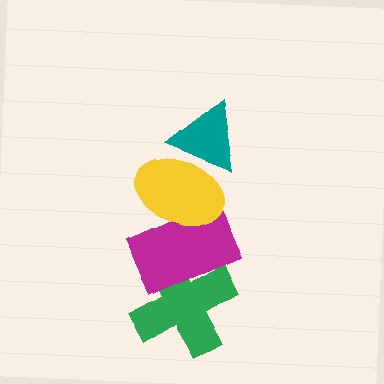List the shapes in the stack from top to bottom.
From top to bottom: the teal triangle, the yellow ellipse, the magenta rectangle, the green cross.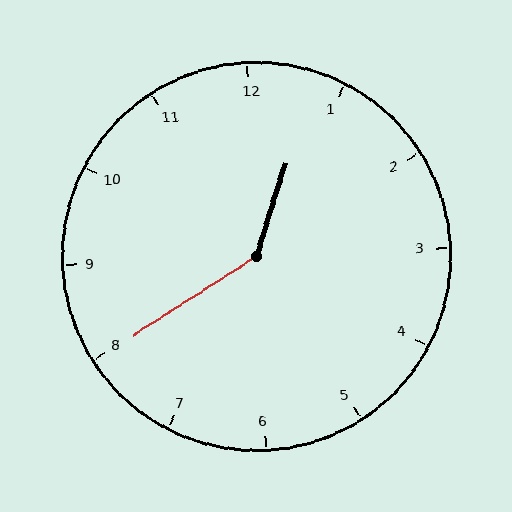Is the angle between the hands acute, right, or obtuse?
It is obtuse.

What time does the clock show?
12:40.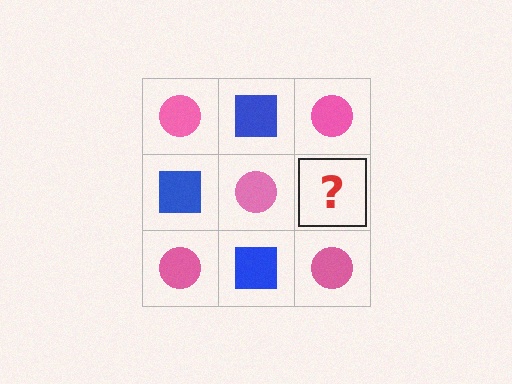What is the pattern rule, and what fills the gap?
The rule is that it alternates pink circle and blue square in a checkerboard pattern. The gap should be filled with a blue square.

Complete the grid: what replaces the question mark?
The question mark should be replaced with a blue square.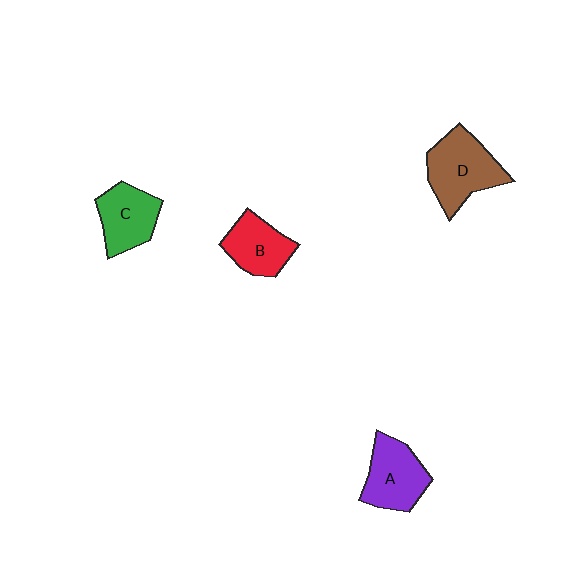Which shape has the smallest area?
Shape B (red).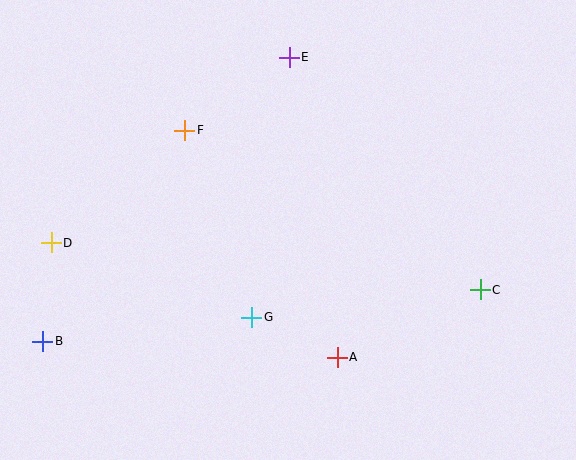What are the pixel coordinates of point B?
Point B is at (43, 341).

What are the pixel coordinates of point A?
Point A is at (337, 357).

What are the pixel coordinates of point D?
Point D is at (51, 243).